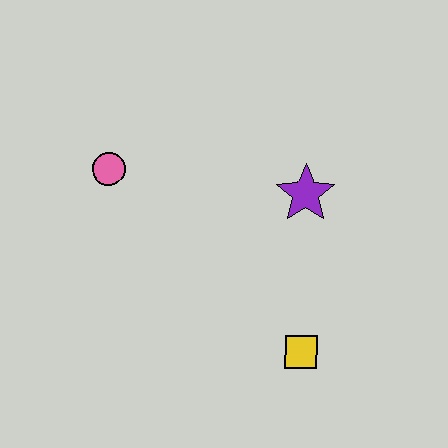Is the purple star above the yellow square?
Yes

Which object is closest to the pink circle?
The purple star is closest to the pink circle.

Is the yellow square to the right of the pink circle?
Yes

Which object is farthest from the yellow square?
The pink circle is farthest from the yellow square.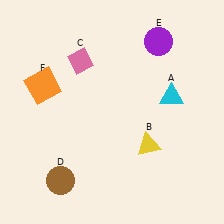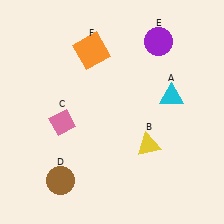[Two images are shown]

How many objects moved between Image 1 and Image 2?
2 objects moved between the two images.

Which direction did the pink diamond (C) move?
The pink diamond (C) moved down.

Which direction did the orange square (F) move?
The orange square (F) moved right.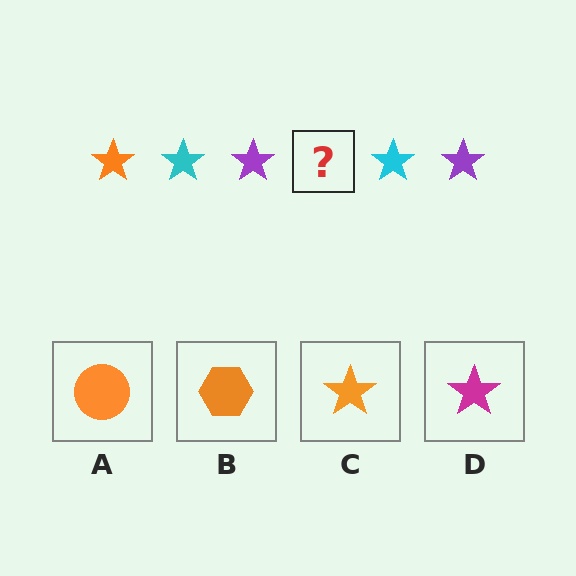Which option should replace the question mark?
Option C.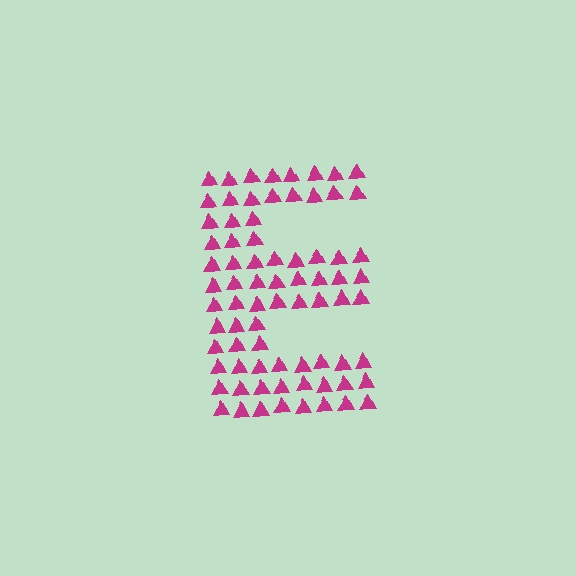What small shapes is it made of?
It is made of small triangles.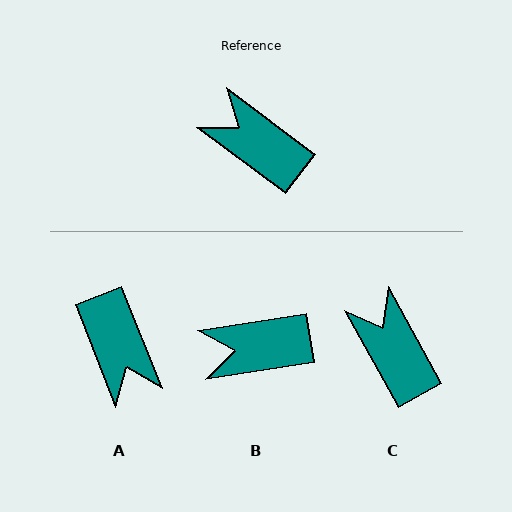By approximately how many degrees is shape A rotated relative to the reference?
Approximately 149 degrees counter-clockwise.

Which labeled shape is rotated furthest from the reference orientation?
A, about 149 degrees away.